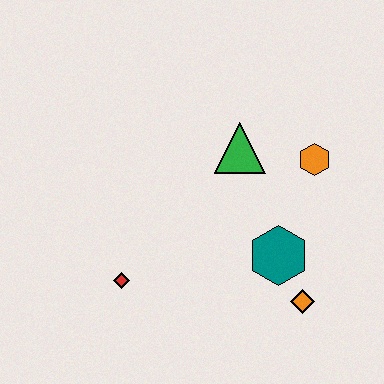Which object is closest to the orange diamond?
The teal hexagon is closest to the orange diamond.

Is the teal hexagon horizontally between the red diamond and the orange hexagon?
Yes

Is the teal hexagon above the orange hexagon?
No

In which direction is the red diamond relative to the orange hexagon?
The red diamond is to the left of the orange hexagon.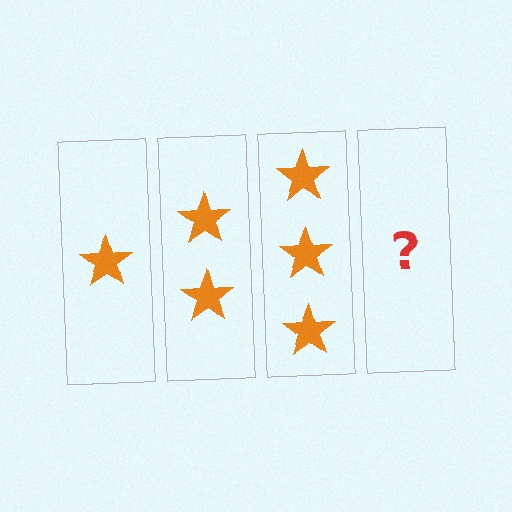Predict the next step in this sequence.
The next step is 4 stars.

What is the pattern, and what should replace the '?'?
The pattern is that each step adds one more star. The '?' should be 4 stars.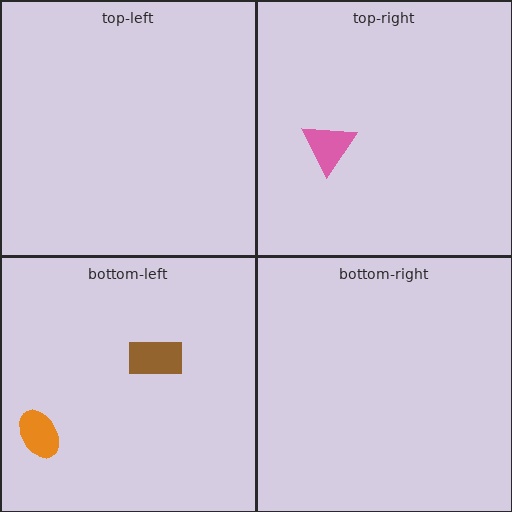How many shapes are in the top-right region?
1.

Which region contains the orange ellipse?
The bottom-left region.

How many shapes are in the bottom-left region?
2.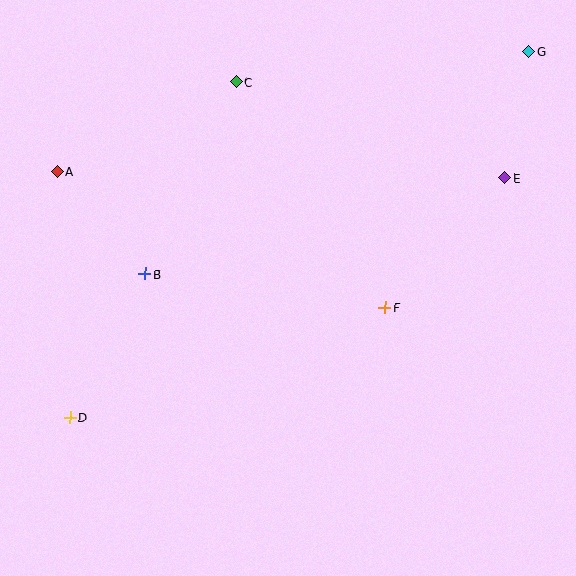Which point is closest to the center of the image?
Point F at (385, 307) is closest to the center.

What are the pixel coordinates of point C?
Point C is at (236, 82).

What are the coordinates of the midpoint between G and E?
The midpoint between G and E is at (517, 115).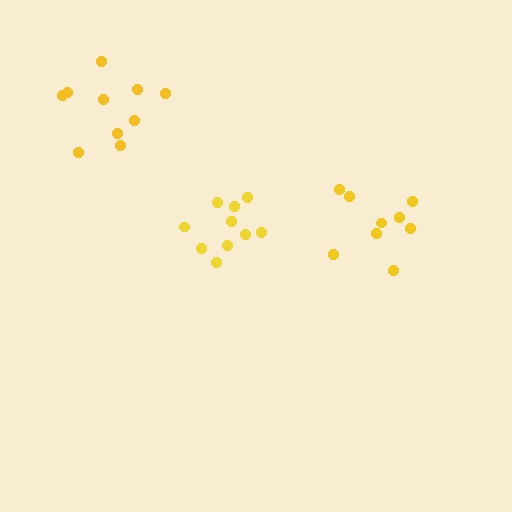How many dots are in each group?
Group 1: 10 dots, Group 2: 9 dots, Group 3: 10 dots (29 total).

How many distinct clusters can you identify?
There are 3 distinct clusters.